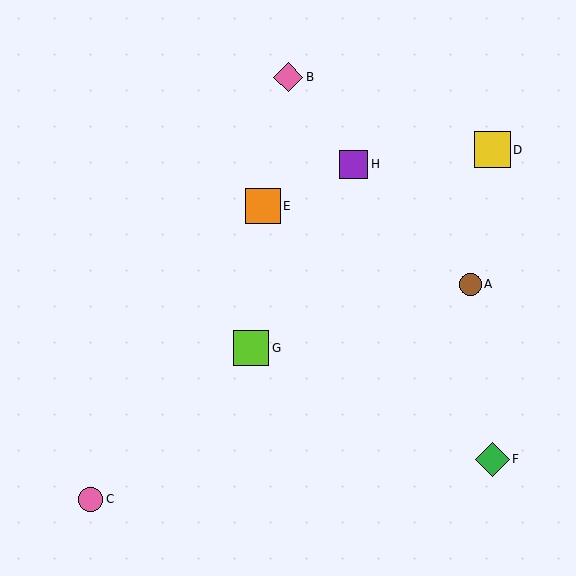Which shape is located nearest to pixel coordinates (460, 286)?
The brown circle (labeled A) at (470, 284) is nearest to that location.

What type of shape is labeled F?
Shape F is a green diamond.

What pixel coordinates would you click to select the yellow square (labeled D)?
Click at (492, 150) to select the yellow square D.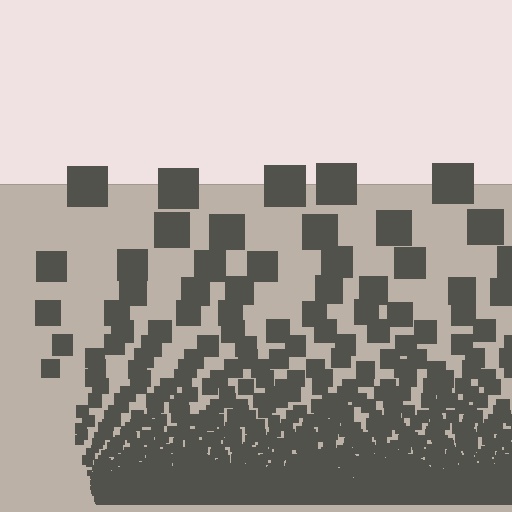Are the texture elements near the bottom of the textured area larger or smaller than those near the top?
Smaller. The gradient is inverted — elements near the bottom are smaller and denser.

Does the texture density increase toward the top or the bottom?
Density increases toward the bottom.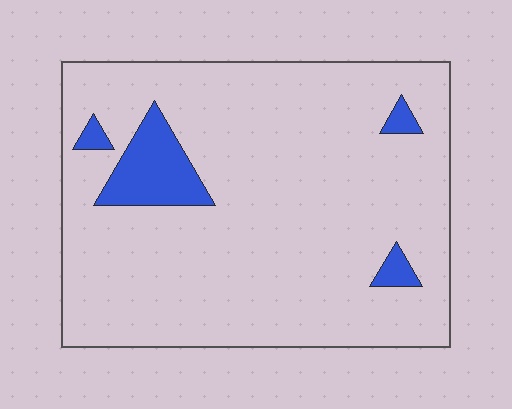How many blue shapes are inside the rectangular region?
4.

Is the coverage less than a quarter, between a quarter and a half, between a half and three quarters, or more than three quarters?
Less than a quarter.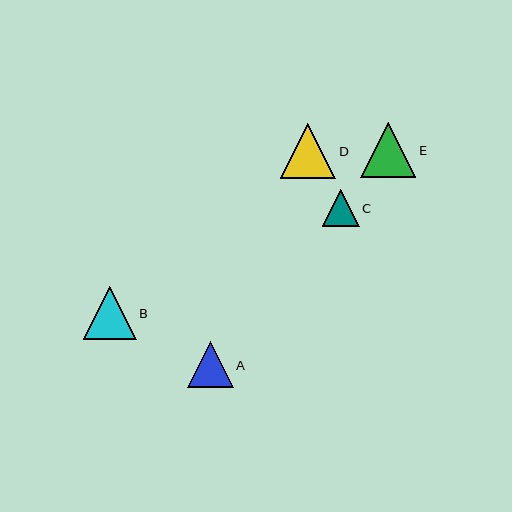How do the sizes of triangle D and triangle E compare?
Triangle D and triangle E are approximately the same size.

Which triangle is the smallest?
Triangle C is the smallest with a size of approximately 37 pixels.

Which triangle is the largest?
Triangle D is the largest with a size of approximately 55 pixels.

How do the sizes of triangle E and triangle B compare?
Triangle E and triangle B are approximately the same size.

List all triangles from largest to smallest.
From largest to smallest: D, E, B, A, C.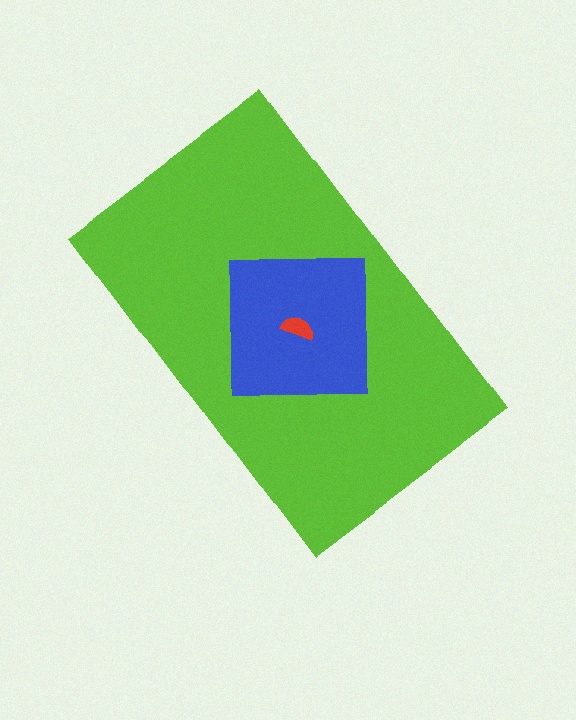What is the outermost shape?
The lime rectangle.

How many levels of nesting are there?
3.